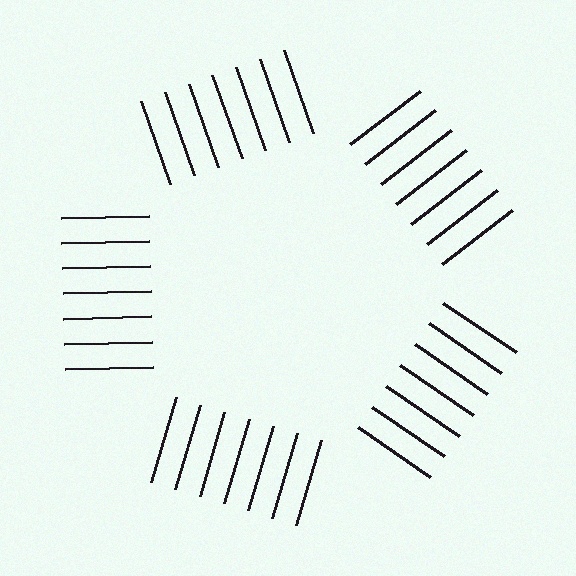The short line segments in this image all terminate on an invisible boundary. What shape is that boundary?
An illusory pentagon — the line segments terminate on its edges but no continuous stroke is drawn.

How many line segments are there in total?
35 — 7 along each of the 5 edges.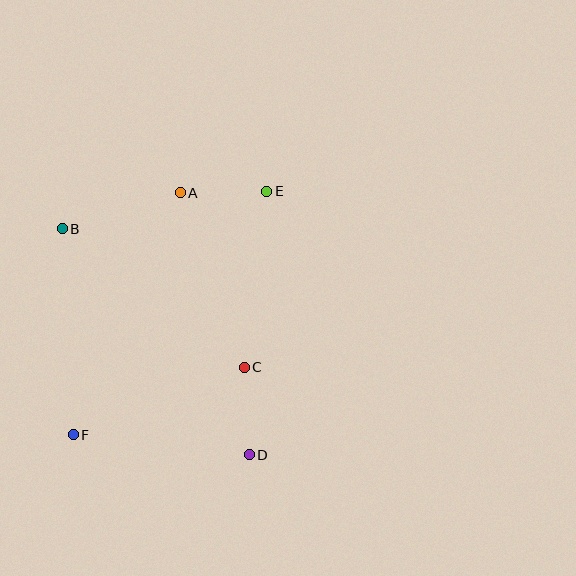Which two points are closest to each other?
Points A and E are closest to each other.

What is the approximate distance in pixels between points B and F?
The distance between B and F is approximately 207 pixels.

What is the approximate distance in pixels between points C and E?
The distance between C and E is approximately 177 pixels.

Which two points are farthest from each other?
Points E and F are farthest from each other.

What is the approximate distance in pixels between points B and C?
The distance between B and C is approximately 229 pixels.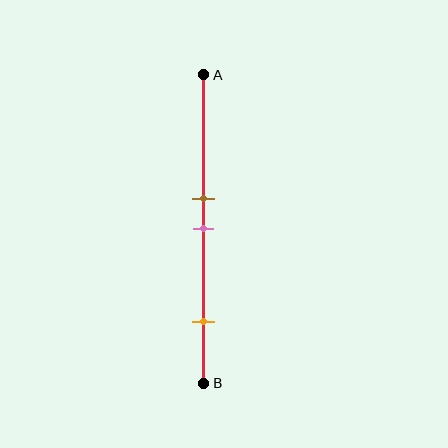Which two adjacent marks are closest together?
The brown and pink marks are the closest adjacent pair.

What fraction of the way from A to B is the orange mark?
The orange mark is approximately 80% (0.8) of the way from A to B.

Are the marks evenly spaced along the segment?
No, the marks are not evenly spaced.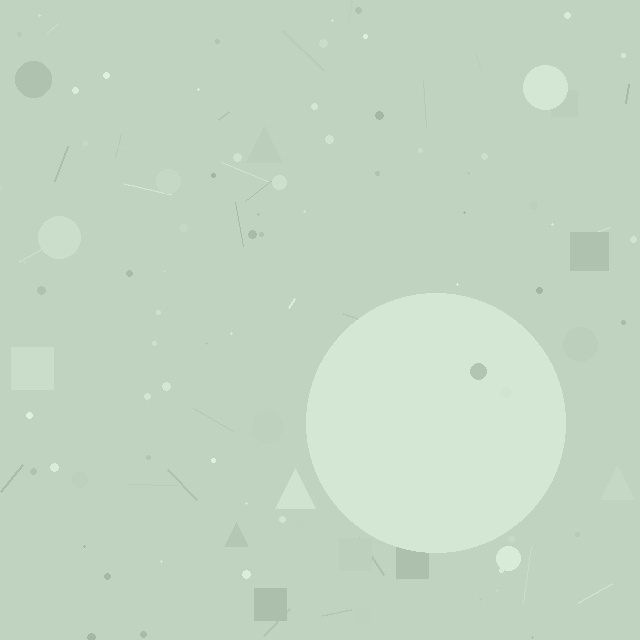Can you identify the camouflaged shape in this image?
The camouflaged shape is a circle.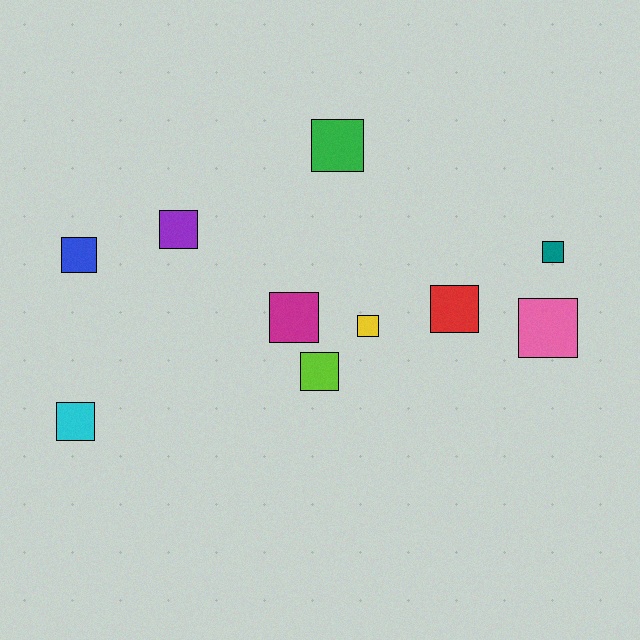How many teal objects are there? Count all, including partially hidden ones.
There is 1 teal object.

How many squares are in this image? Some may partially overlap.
There are 10 squares.